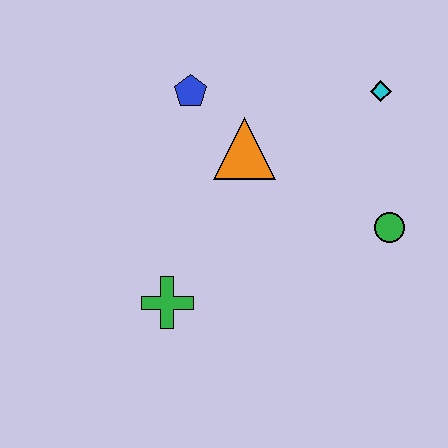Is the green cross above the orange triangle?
No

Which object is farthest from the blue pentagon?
The green circle is farthest from the blue pentagon.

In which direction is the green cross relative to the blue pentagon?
The green cross is below the blue pentagon.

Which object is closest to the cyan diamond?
The green circle is closest to the cyan diamond.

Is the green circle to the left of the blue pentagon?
No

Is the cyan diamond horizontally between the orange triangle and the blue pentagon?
No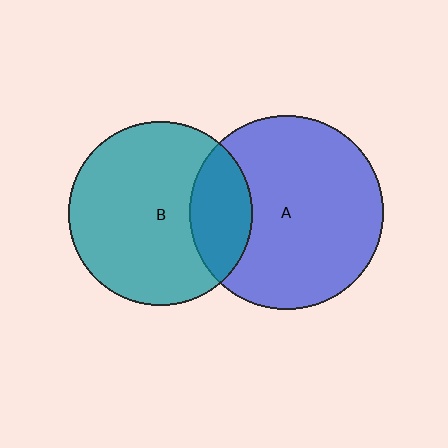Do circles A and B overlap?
Yes.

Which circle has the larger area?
Circle A (blue).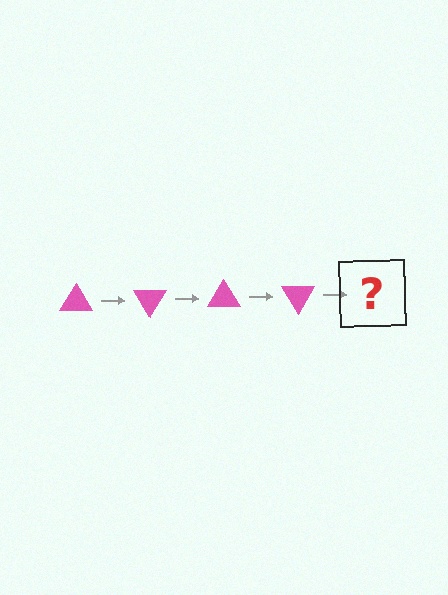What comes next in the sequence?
The next element should be a pink triangle rotated 240 degrees.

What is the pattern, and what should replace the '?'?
The pattern is that the triangle rotates 60 degrees each step. The '?' should be a pink triangle rotated 240 degrees.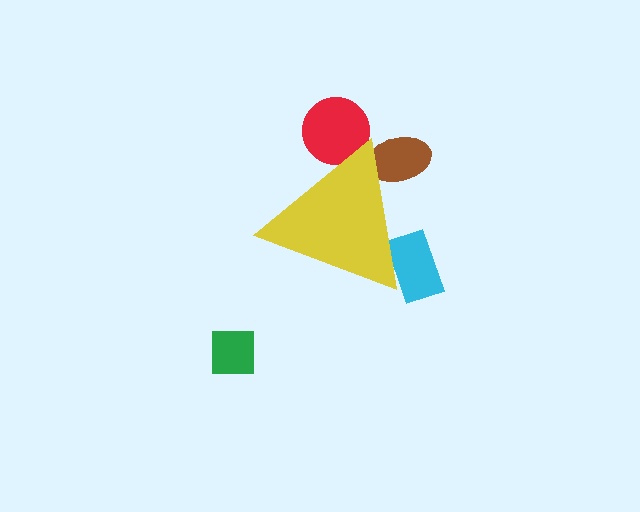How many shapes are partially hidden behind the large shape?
3 shapes are partially hidden.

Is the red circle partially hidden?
Yes, the red circle is partially hidden behind the yellow triangle.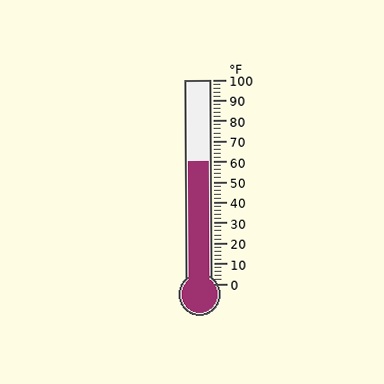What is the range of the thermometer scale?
The thermometer scale ranges from 0°F to 100°F.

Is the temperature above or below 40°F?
The temperature is above 40°F.